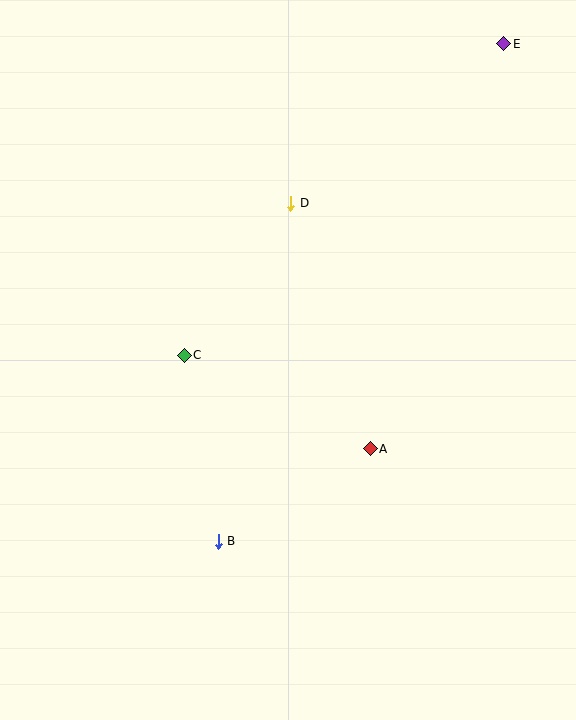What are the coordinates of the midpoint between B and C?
The midpoint between B and C is at (201, 448).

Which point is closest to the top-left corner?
Point D is closest to the top-left corner.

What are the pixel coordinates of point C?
Point C is at (184, 355).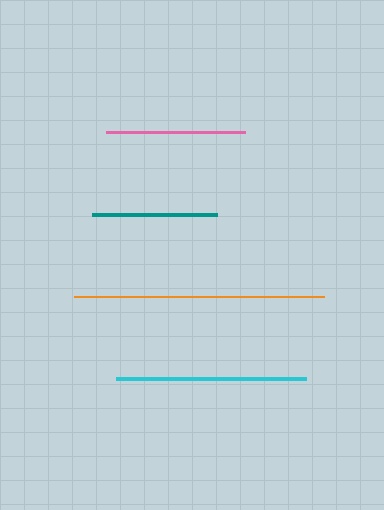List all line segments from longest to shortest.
From longest to shortest: orange, cyan, pink, teal.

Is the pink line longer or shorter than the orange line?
The orange line is longer than the pink line.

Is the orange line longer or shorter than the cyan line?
The orange line is longer than the cyan line.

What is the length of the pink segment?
The pink segment is approximately 138 pixels long.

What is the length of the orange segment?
The orange segment is approximately 250 pixels long.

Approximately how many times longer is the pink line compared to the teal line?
The pink line is approximately 1.1 times the length of the teal line.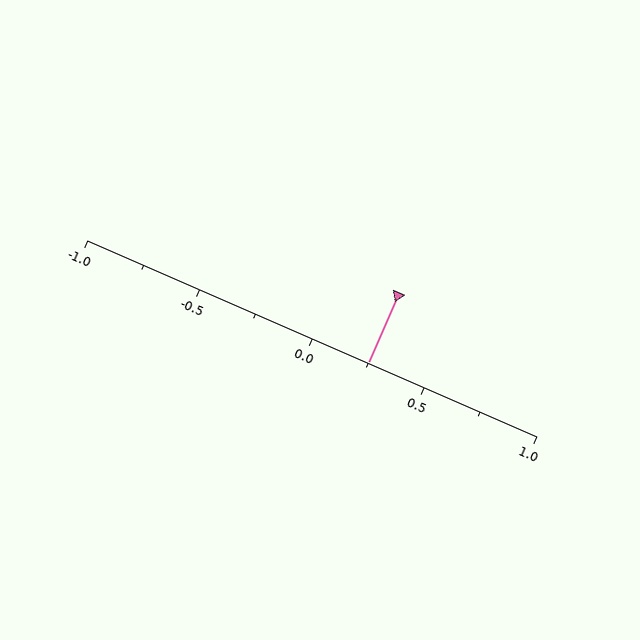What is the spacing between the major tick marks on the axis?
The major ticks are spaced 0.5 apart.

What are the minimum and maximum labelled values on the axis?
The axis runs from -1.0 to 1.0.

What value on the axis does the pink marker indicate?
The marker indicates approximately 0.25.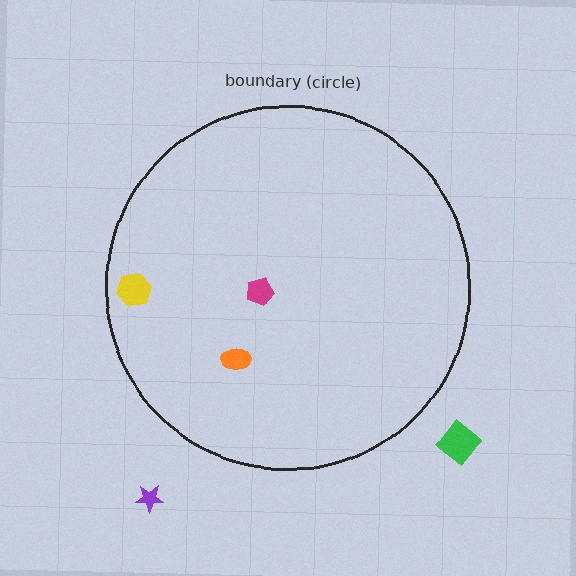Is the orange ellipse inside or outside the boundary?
Inside.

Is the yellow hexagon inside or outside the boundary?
Inside.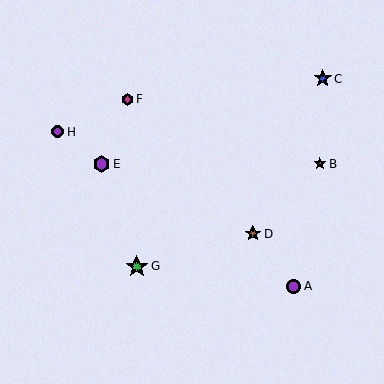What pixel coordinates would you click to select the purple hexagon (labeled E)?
Click at (102, 164) to select the purple hexagon E.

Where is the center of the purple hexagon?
The center of the purple hexagon is at (102, 164).